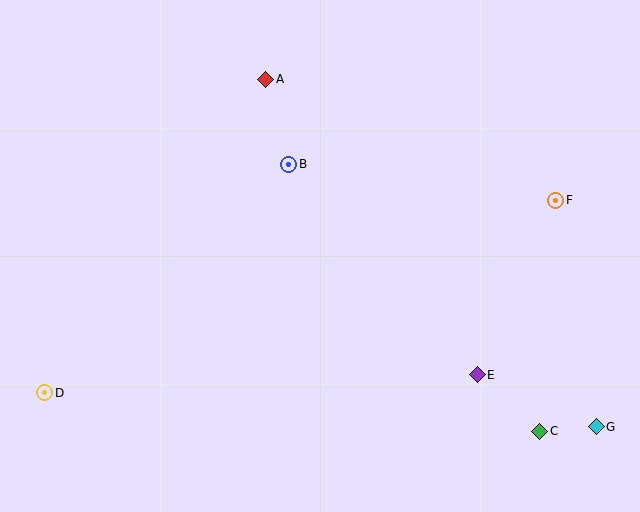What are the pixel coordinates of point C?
Point C is at (540, 431).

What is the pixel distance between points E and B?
The distance between E and B is 283 pixels.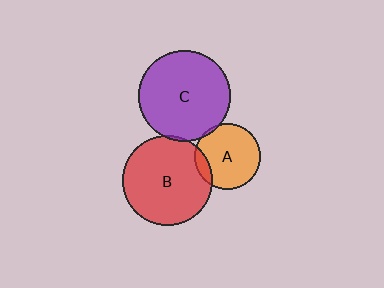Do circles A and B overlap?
Yes.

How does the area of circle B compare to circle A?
Approximately 1.9 times.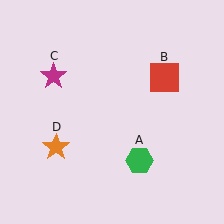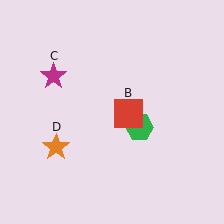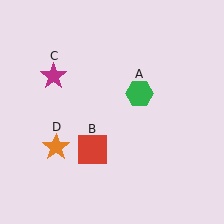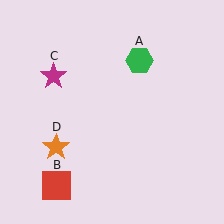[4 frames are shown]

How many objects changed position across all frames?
2 objects changed position: green hexagon (object A), red square (object B).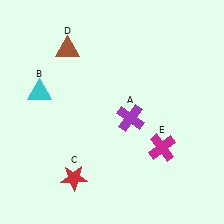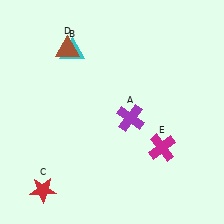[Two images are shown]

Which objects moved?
The objects that moved are: the cyan triangle (B), the red star (C).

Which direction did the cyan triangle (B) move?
The cyan triangle (B) moved up.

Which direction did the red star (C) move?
The red star (C) moved left.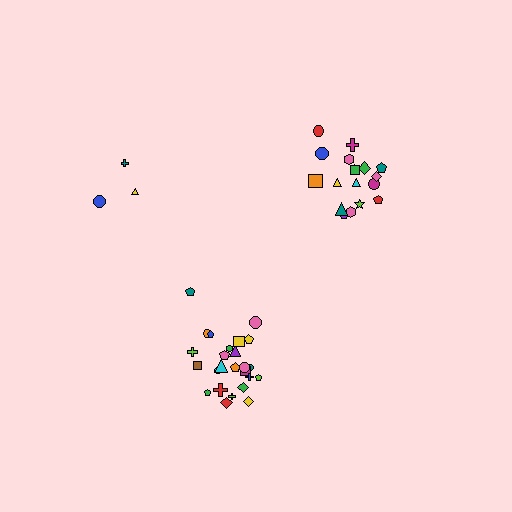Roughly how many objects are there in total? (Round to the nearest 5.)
Roughly 45 objects in total.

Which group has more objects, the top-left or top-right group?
The top-right group.